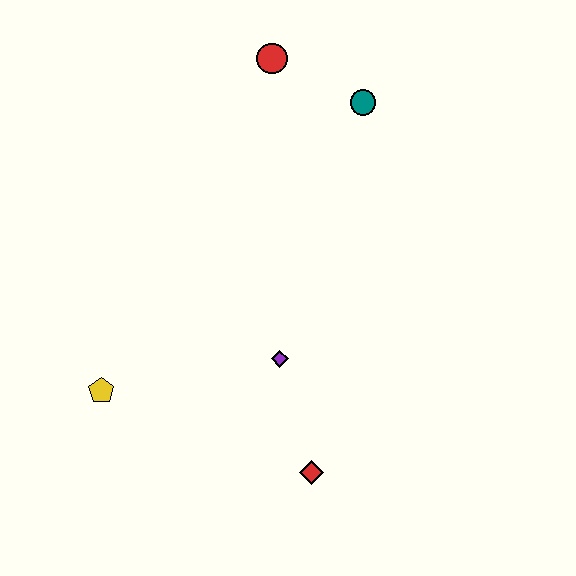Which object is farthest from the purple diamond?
The red circle is farthest from the purple diamond.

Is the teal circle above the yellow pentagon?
Yes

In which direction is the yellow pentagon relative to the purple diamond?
The yellow pentagon is to the left of the purple diamond.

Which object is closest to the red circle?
The teal circle is closest to the red circle.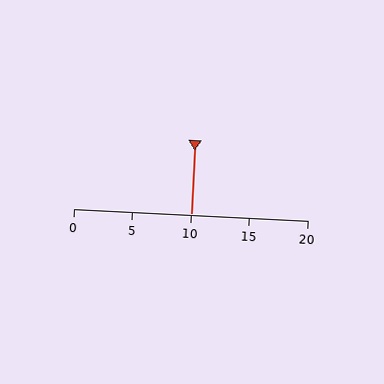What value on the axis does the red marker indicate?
The marker indicates approximately 10.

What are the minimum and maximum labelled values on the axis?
The axis runs from 0 to 20.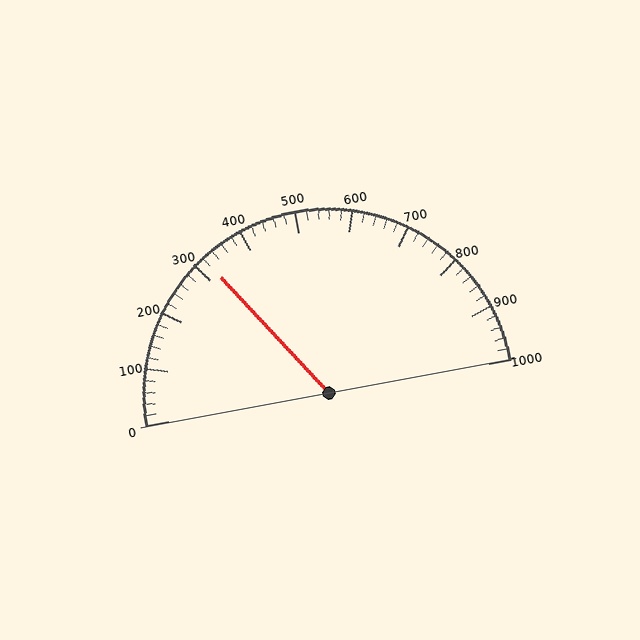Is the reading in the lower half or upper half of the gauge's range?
The reading is in the lower half of the range (0 to 1000).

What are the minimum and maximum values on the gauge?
The gauge ranges from 0 to 1000.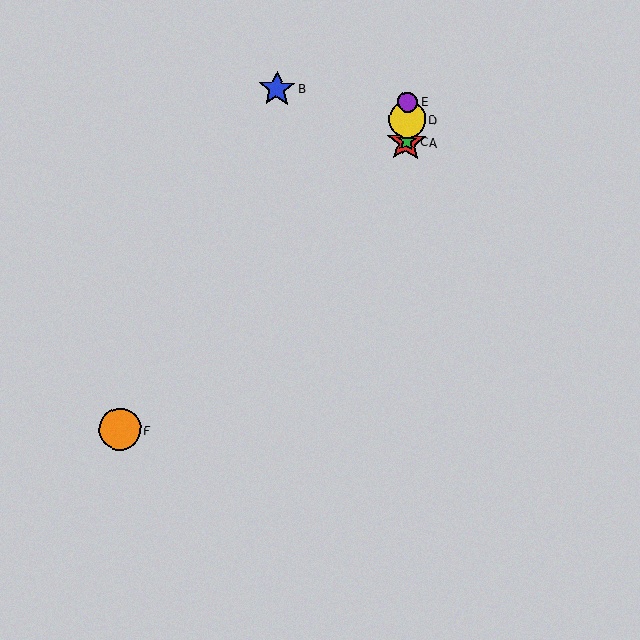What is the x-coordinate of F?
Object F is at x≈120.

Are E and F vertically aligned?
No, E is at x≈408 and F is at x≈120.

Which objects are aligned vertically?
Objects A, C, D, E are aligned vertically.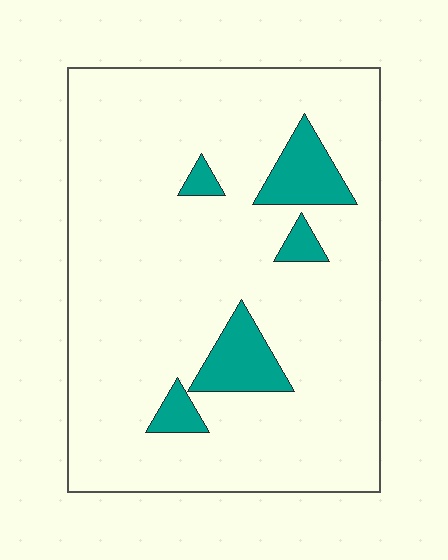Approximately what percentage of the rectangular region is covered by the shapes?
Approximately 10%.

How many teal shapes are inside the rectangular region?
5.